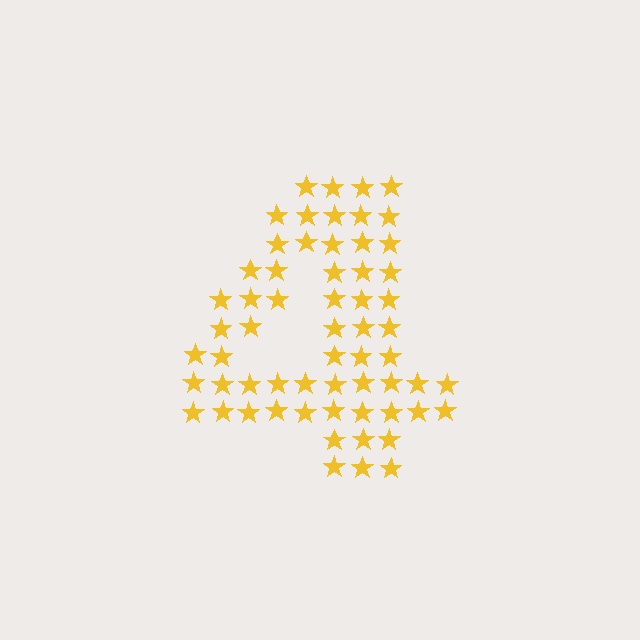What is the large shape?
The large shape is the digit 4.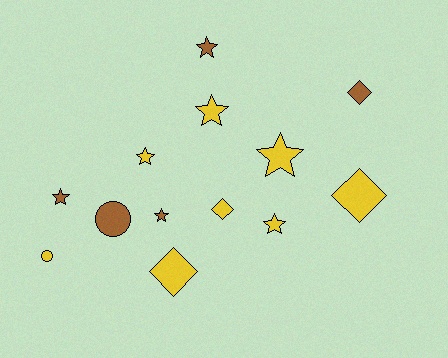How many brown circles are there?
There is 1 brown circle.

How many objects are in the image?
There are 13 objects.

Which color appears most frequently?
Yellow, with 8 objects.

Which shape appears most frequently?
Star, with 7 objects.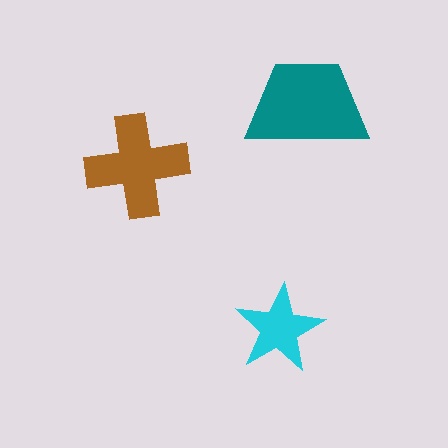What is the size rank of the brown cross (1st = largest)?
2nd.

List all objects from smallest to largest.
The cyan star, the brown cross, the teal trapezoid.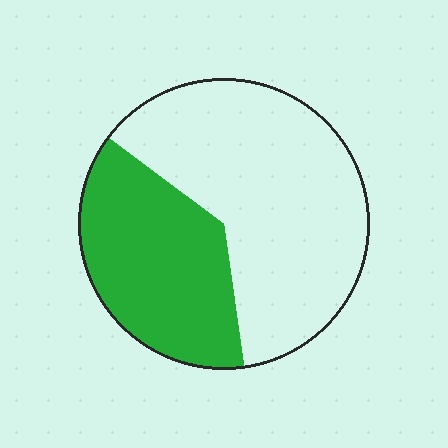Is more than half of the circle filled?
No.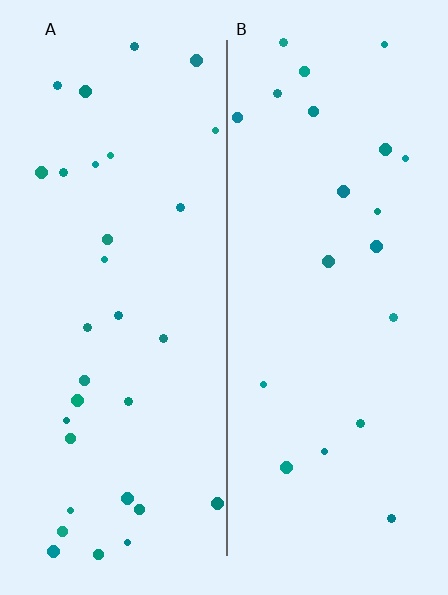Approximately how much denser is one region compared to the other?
Approximately 1.5× — region A over region B.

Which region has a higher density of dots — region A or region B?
A (the left).